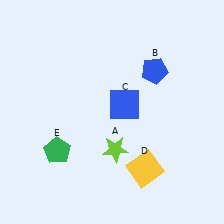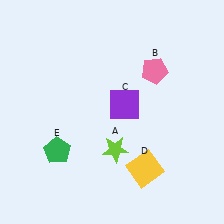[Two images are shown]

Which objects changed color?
B changed from blue to pink. C changed from blue to purple.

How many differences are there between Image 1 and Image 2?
There are 2 differences between the two images.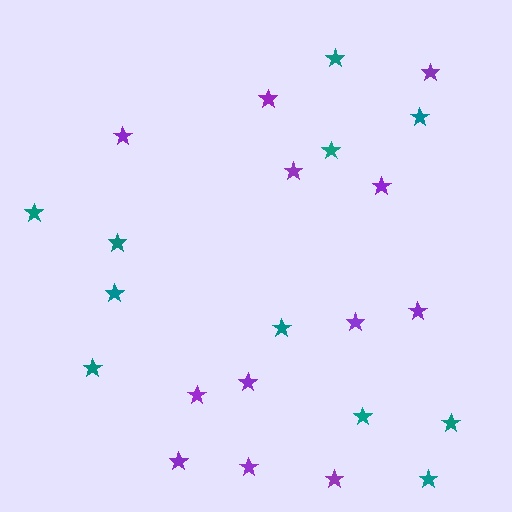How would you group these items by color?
There are 2 groups: one group of purple stars (12) and one group of teal stars (11).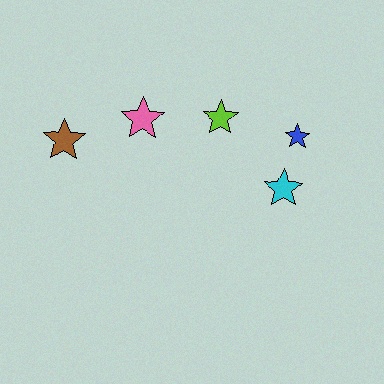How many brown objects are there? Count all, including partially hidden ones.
There is 1 brown object.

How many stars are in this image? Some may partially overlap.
There are 5 stars.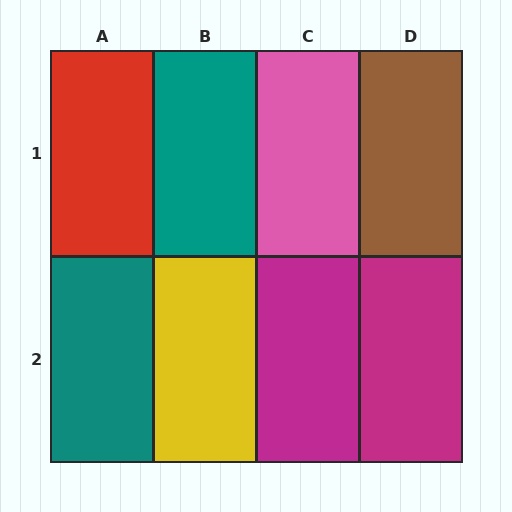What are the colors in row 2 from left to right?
Teal, yellow, magenta, magenta.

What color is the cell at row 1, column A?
Red.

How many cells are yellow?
1 cell is yellow.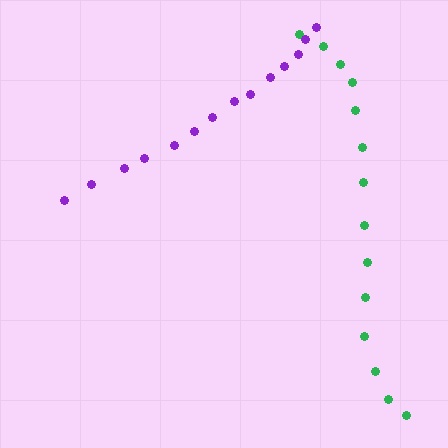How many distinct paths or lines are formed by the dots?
There are 2 distinct paths.